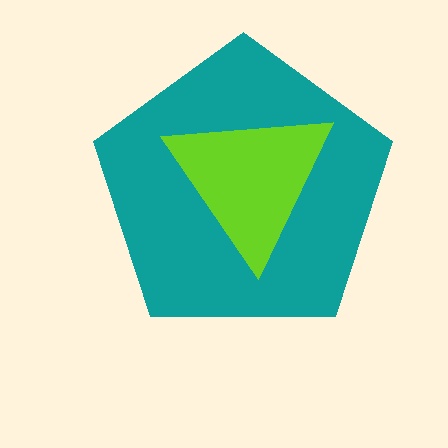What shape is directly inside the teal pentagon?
The lime triangle.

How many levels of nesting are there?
2.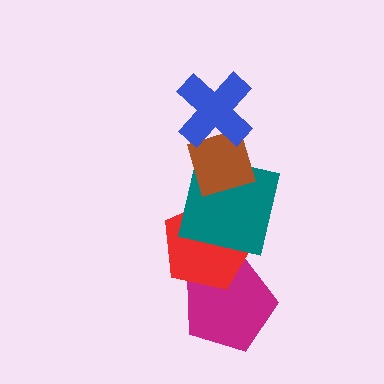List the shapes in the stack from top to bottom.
From top to bottom: the blue cross, the brown diamond, the teal square, the red pentagon, the magenta pentagon.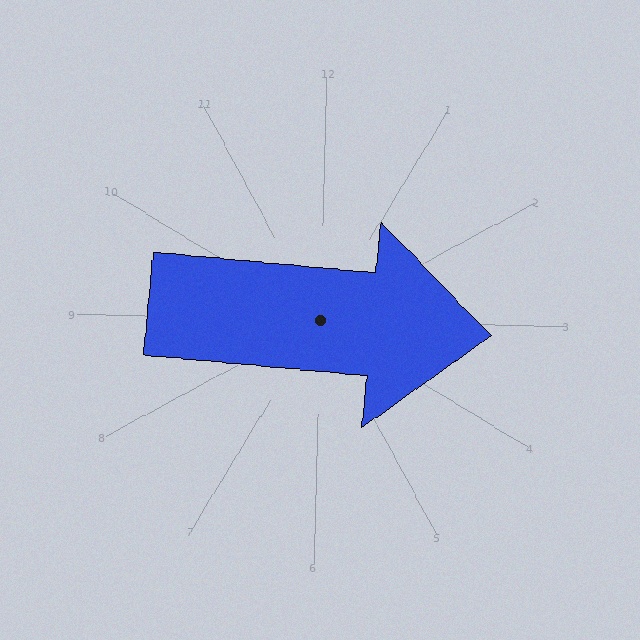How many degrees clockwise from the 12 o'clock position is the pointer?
Approximately 94 degrees.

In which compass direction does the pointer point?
East.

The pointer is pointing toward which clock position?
Roughly 3 o'clock.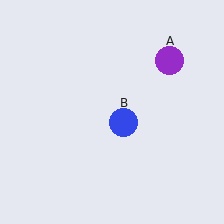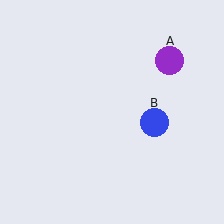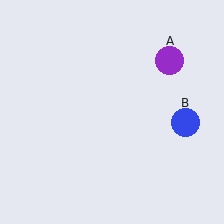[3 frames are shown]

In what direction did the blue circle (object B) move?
The blue circle (object B) moved right.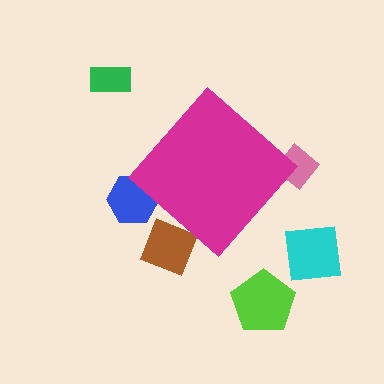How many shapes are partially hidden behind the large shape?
3 shapes are partially hidden.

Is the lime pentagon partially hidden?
No, the lime pentagon is fully visible.